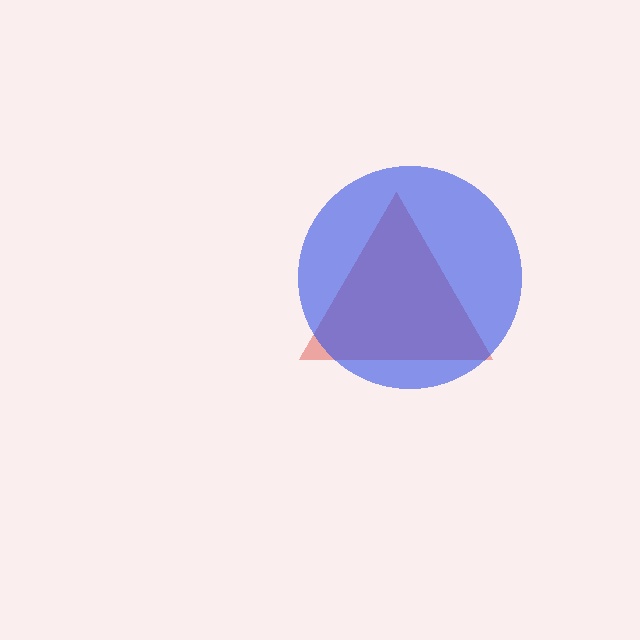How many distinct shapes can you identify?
There are 2 distinct shapes: a red triangle, a blue circle.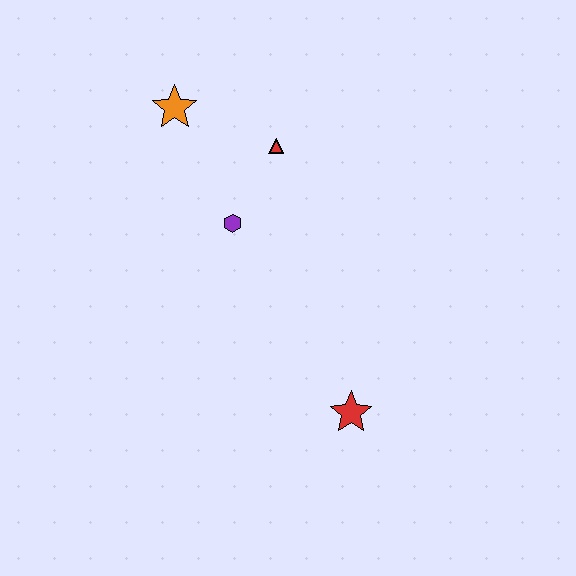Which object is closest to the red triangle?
The purple hexagon is closest to the red triangle.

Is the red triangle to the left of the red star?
Yes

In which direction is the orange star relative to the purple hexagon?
The orange star is above the purple hexagon.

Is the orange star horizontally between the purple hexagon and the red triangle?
No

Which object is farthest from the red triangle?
The red star is farthest from the red triangle.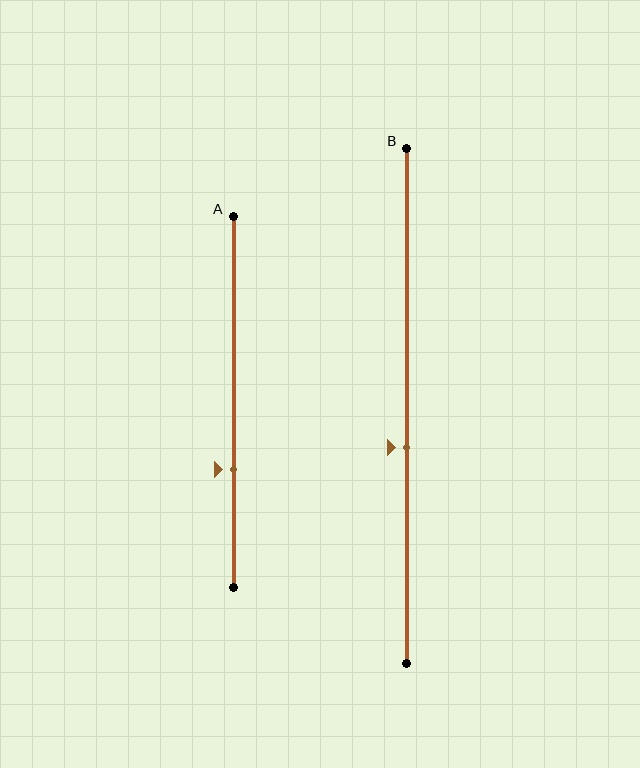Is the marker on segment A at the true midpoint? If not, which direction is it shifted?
No, the marker on segment A is shifted downward by about 18% of the segment length.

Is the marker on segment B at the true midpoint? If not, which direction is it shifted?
No, the marker on segment B is shifted downward by about 8% of the segment length.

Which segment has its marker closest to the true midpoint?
Segment B has its marker closest to the true midpoint.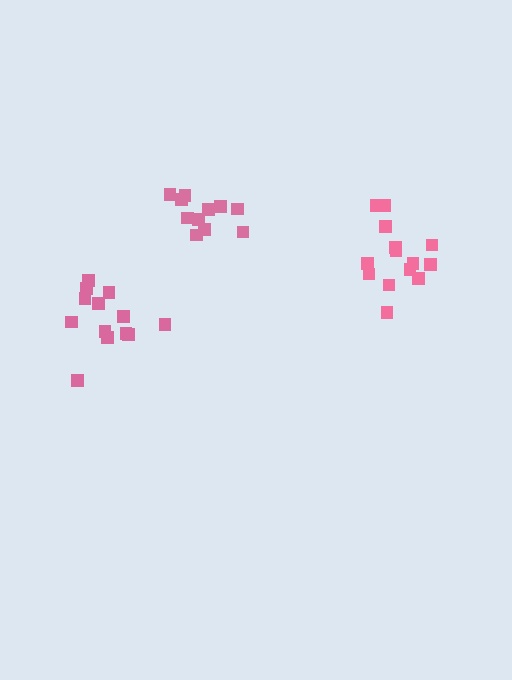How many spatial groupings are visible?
There are 3 spatial groupings.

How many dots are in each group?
Group 1: 11 dots, Group 2: 14 dots, Group 3: 13 dots (38 total).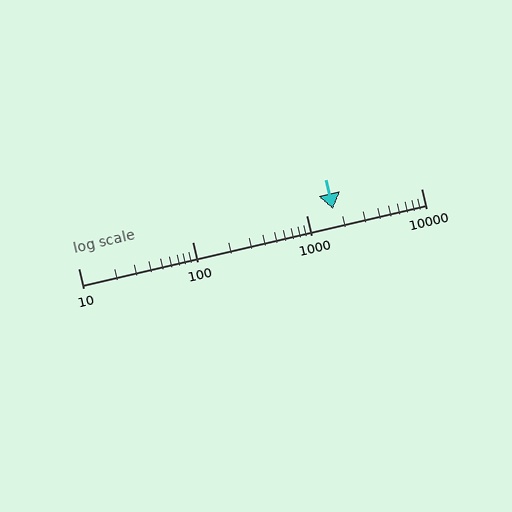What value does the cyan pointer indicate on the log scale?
The pointer indicates approximately 1700.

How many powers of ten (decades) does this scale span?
The scale spans 3 decades, from 10 to 10000.